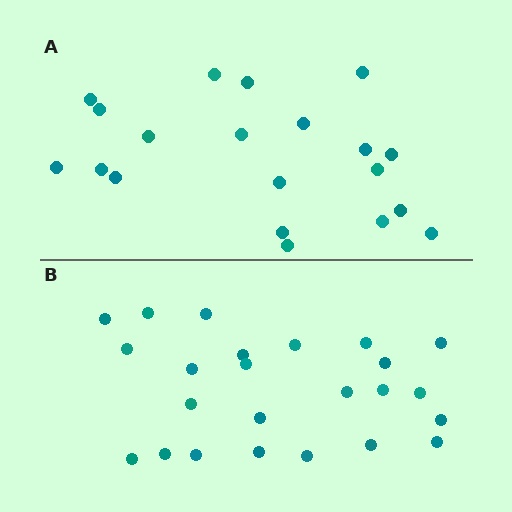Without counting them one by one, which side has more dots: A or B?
Region B (the bottom region) has more dots.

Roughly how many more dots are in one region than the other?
Region B has about 4 more dots than region A.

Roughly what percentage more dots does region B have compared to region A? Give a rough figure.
About 20% more.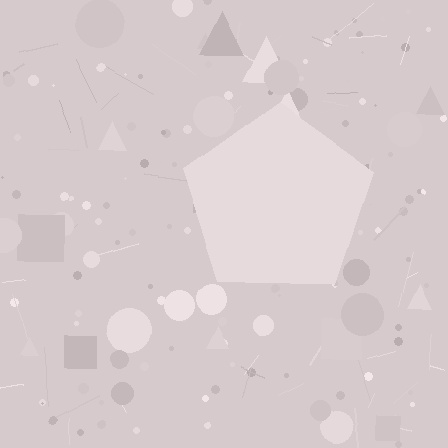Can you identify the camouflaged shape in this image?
The camouflaged shape is a pentagon.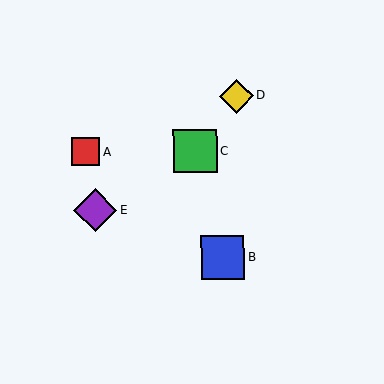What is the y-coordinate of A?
Object A is at y≈152.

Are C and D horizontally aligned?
No, C is at y≈151 and D is at y≈96.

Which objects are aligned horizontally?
Objects A, C are aligned horizontally.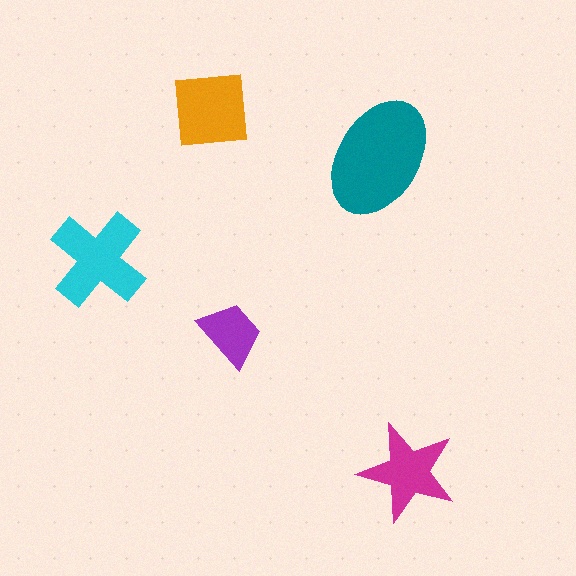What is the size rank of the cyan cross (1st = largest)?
2nd.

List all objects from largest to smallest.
The teal ellipse, the cyan cross, the orange square, the magenta star, the purple trapezoid.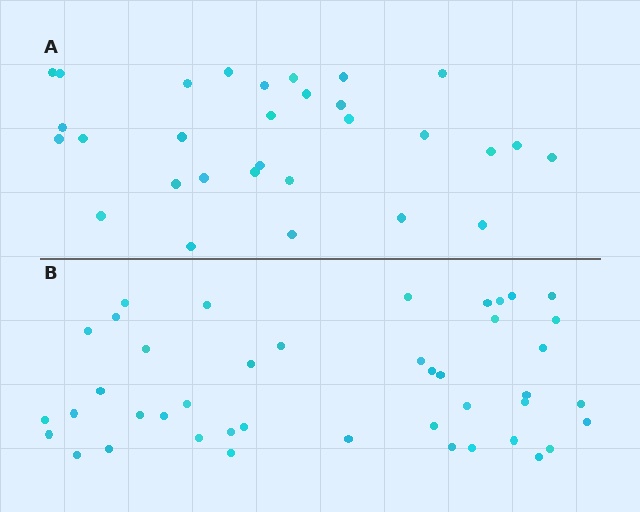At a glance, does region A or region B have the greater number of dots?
Region B (the bottom region) has more dots.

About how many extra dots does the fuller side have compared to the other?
Region B has approximately 15 more dots than region A.